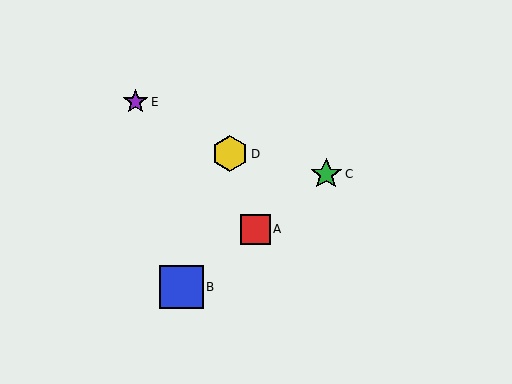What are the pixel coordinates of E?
Object E is at (136, 102).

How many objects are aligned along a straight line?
3 objects (A, B, C) are aligned along a straight line.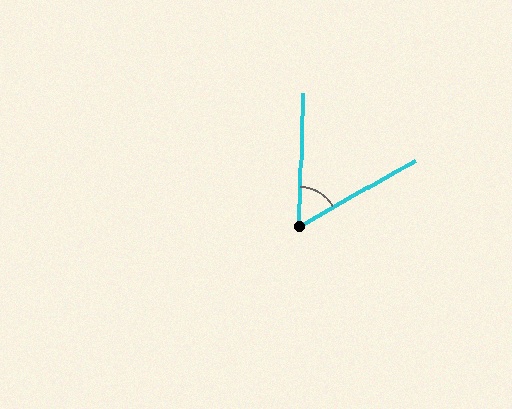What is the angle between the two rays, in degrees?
Approximately 58 degrees.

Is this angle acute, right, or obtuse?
It is acute.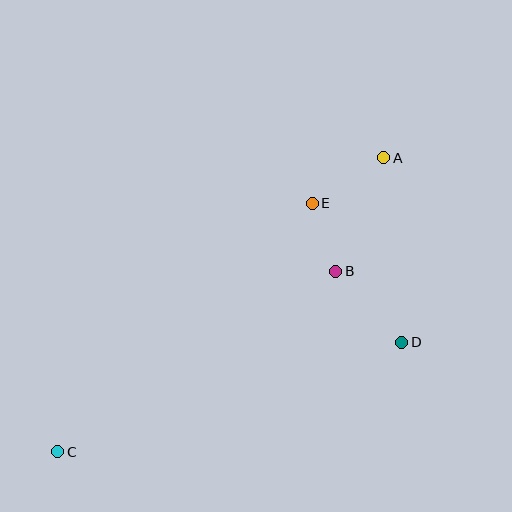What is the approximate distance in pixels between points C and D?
The distance between C and D is approximately 361 pixels.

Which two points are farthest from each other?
Points A and C are farthest from each other.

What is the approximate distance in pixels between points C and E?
The distance between C and E is approximately 356 pixels.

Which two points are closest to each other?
Points B and E are closest to each other.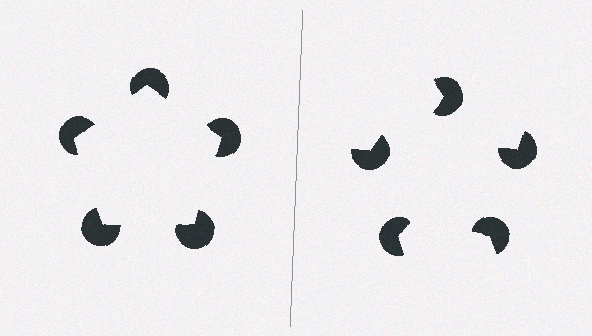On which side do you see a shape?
An illusory pentagon appears on the left side. On the right side the wedge cuts are rotated, so no coherent shape forms.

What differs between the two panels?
The pac-man discs are positioned identically on both sides; only the wedge orientations differ. On the left they align to a pentagon; on the right they are misaligned.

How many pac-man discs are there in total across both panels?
10 — 5 on each side.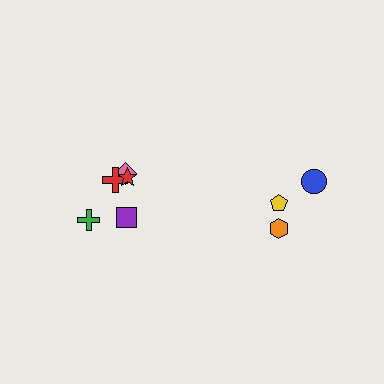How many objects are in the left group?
There are 5 objects.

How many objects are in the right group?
There are 3 objects.